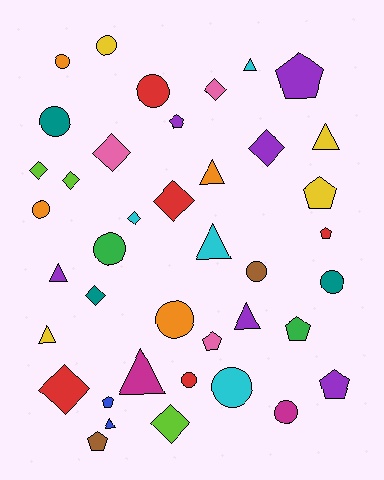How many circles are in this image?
There are 12 circles.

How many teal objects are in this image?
There are 3 teal objects.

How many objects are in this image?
There are 40 objects.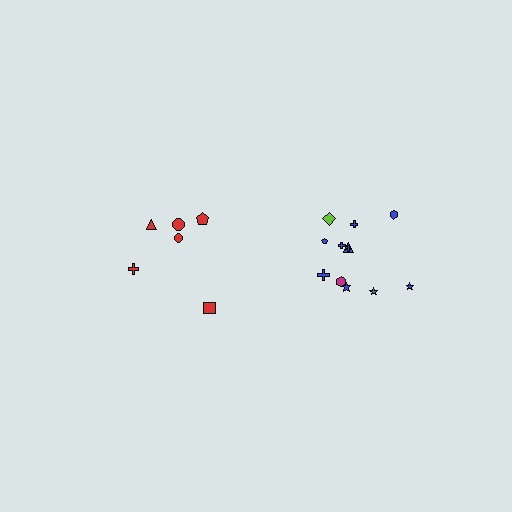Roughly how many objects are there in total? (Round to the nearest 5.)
Roughly 20 objects in total.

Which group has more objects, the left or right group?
The right group.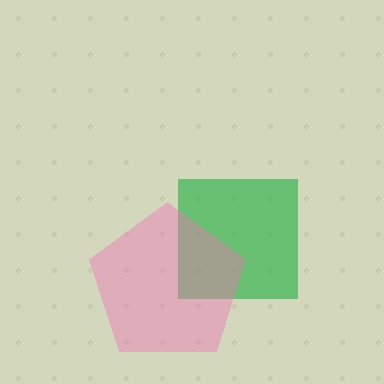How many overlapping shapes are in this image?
There are 2 overlapping shapes in the image.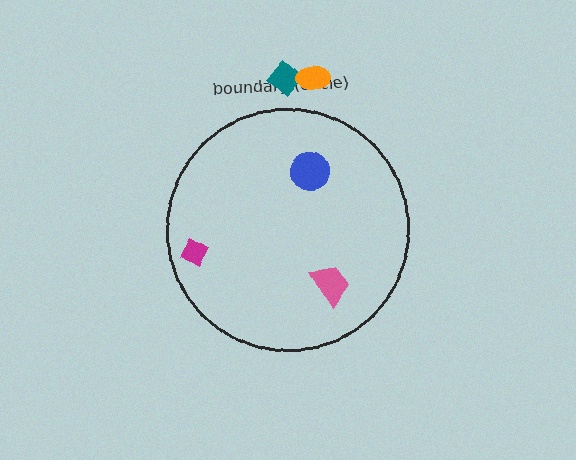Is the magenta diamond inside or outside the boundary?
Inside.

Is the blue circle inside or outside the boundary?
Inside.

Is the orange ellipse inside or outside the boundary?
Outside.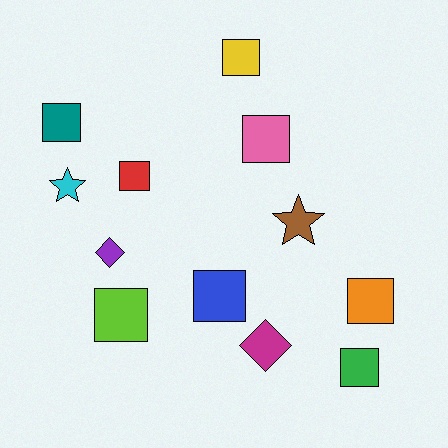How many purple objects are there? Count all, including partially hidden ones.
There is 1 purple object.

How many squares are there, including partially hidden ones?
There are 8 squares.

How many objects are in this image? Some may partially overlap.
There are 12 objects.